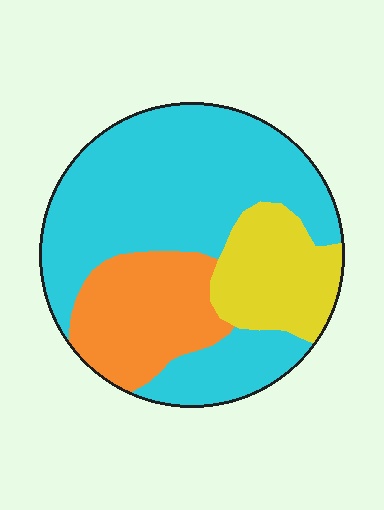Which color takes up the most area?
Cyan, at roughly 60%.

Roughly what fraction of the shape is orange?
Orange covers roughly 20% of the shape.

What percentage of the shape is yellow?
Yellow takes up about one sixth (1/6) of the shape.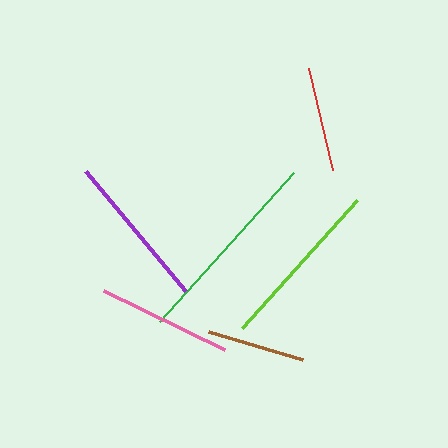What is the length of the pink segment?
The pink segment is approximately 135 pixels long.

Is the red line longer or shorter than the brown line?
The red line is longer than the brown line.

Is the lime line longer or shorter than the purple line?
The lime line is longer than the purple line.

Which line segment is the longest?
The green line is the longest at approximately 200 pixels.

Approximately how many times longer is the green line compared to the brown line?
The green line is approximately 2.0 times the length of the brown line.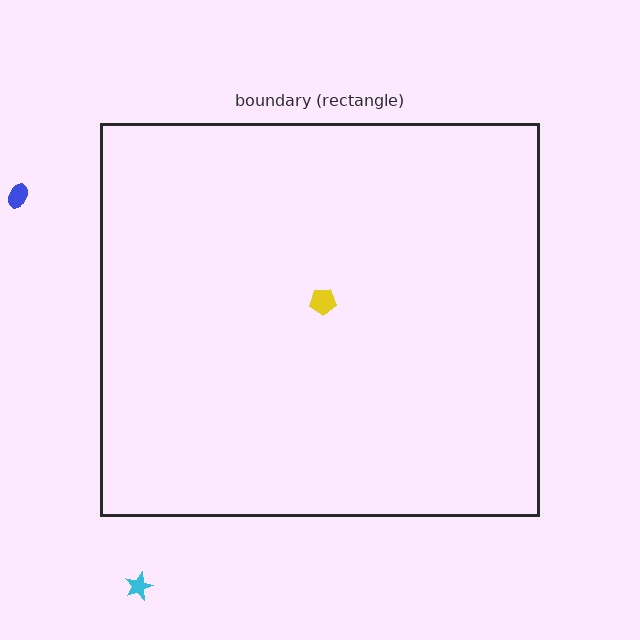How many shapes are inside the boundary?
1 inside, 2 outside.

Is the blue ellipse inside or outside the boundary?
Outside.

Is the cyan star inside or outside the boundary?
Outside.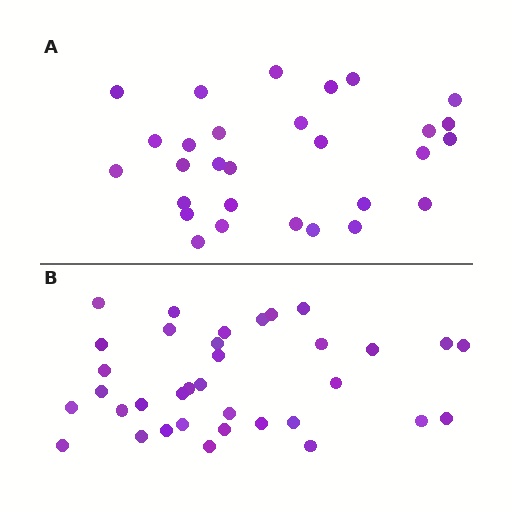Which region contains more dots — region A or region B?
Region B (the bottom region) has more dots.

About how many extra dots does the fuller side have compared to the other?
Region B has about 6 more dots than region A.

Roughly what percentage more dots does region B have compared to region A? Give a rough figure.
About 20% more.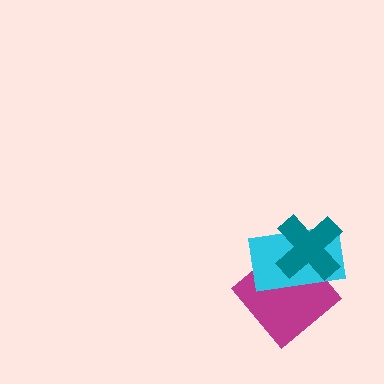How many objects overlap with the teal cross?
2 objects overlap with the teal cross.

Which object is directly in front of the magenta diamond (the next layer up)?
The cyan rectangle is directly in front of the magenta diamond.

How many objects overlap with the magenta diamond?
2 objects overlap with the magenta diamond.